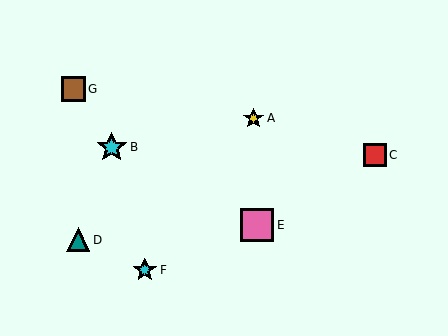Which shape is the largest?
The pink square (labeled E) is the largest.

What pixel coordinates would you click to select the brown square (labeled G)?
Click at (73, 89) to select the brown square G.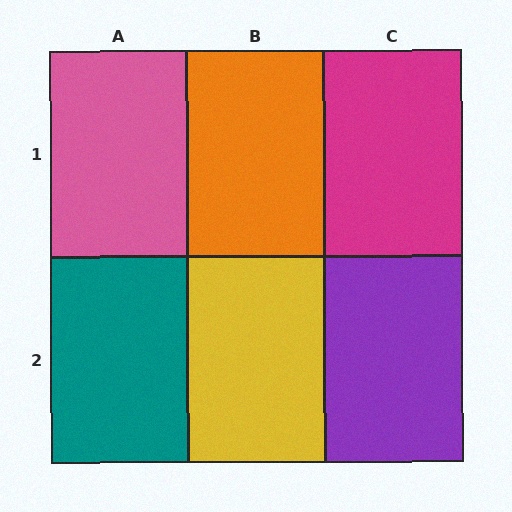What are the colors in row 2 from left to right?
Teal, yellow, purple.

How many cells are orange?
1 cell is orange.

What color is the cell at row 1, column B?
Orange.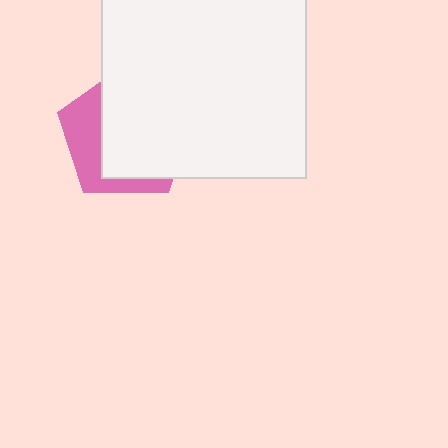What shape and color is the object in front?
The object in front is a white square.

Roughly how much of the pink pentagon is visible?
A small part of it is visible (roughly 34%).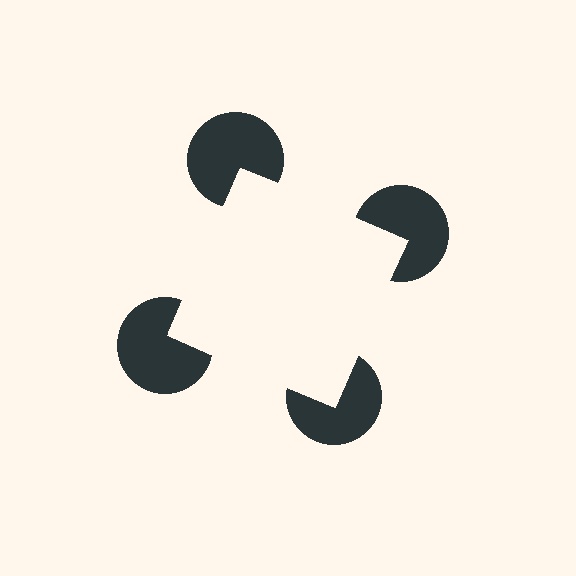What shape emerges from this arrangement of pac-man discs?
An illusory square — its edges are inferred from the aligned wedge cuts in the pac-man discs, not physically drawn.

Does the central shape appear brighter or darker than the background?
It typically appears slightly brighter than the background, even though no actual brightness change is drawn.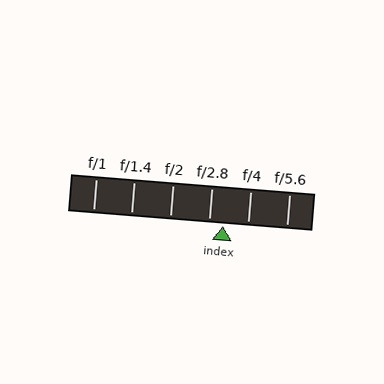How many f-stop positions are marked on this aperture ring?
There are 6 f-stop positions marked.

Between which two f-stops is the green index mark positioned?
The index mark is between f/2.8 and f/4.